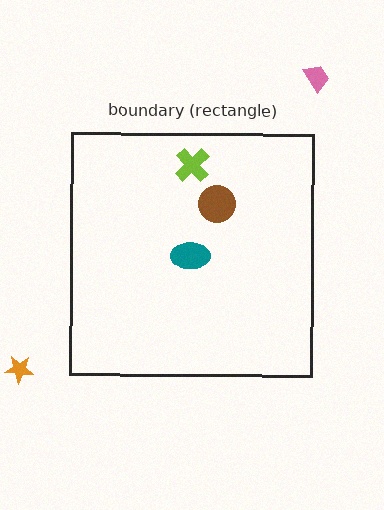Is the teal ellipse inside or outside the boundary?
Inside.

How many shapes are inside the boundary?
3 inside, 2 outside.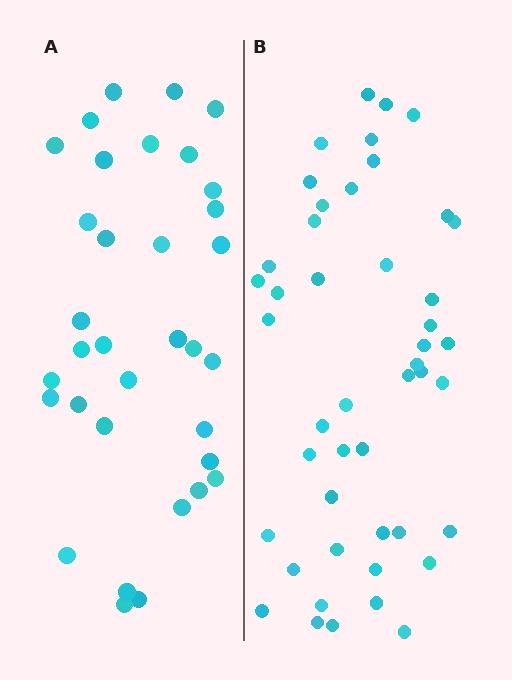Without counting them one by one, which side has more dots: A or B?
Region B (the right region) has more dots.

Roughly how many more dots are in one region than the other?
Region B has roughly 12 or so more dots than region A.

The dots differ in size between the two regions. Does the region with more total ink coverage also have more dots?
No. Region A has more total ink coverage because its dots are larger, but region B actually contains more individual dots. Total area can be misleading — the number of items is what matters here.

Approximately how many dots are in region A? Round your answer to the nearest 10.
About 30 dots. (The exact count is 34, which rounds to 30.)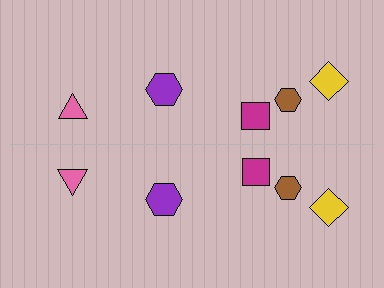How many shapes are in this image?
There are 10 shapes in this image.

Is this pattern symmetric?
Yes, this pattern has bilateral (reflection) symmetry.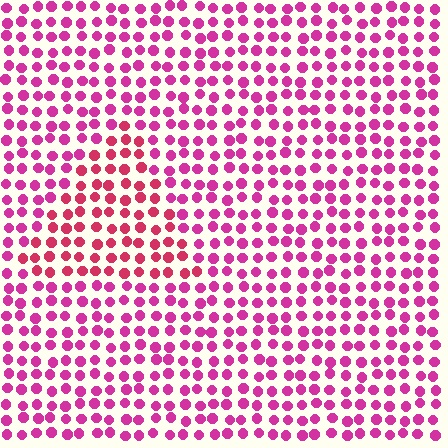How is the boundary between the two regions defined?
The boundary is defined purely by a slight shift in hue (about 24 degrees). Spacing, size, and orientation are identical on both sides.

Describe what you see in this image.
The image is filled with small magenta elements in a uniform arrangement. A triangle-shaped region is visible where the elements are tinted to a slightly different hue, forming a subtle color boundary.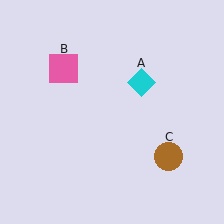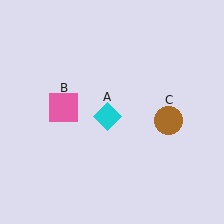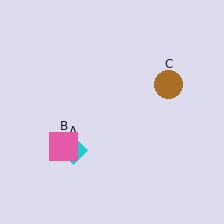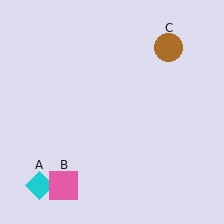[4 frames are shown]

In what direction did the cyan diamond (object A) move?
The cyan diamond (object A) moved down and to the left.